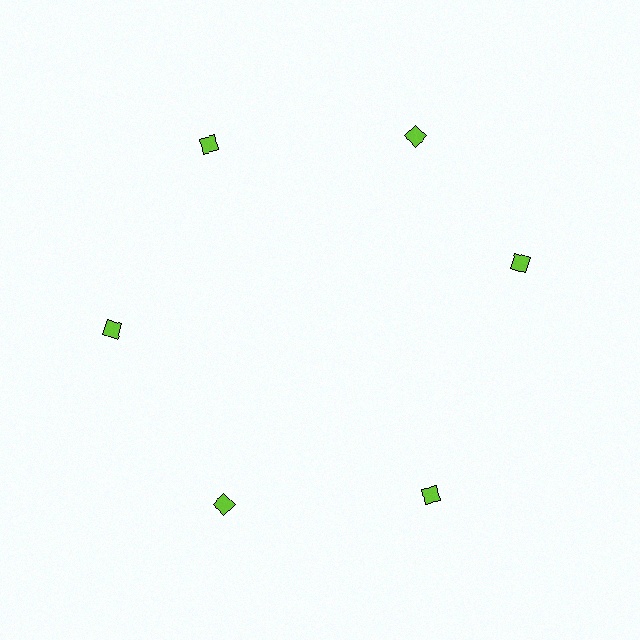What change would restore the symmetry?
The symmetry would be restored by rotating it back into even spacing with its neighbors so that all 6 diamonds sit at equal angles and equal distance from the center.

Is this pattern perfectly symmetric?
No. The 6 lime diamonds are arranged in a ring, but one element near the 3 o'clock position is rotated out of alignment along the ring, breaking the 6-fold rotational symmetry.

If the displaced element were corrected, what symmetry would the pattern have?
It would have 6-fold rotational symmetry — the pattern would map onto itself every 60 degrees.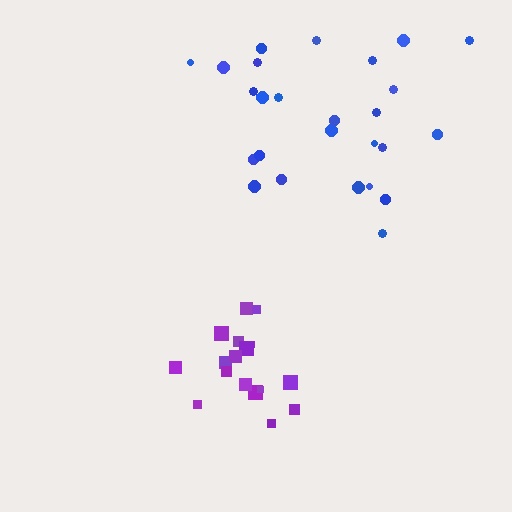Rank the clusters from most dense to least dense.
purple, blue.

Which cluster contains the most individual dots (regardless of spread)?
Blue (26).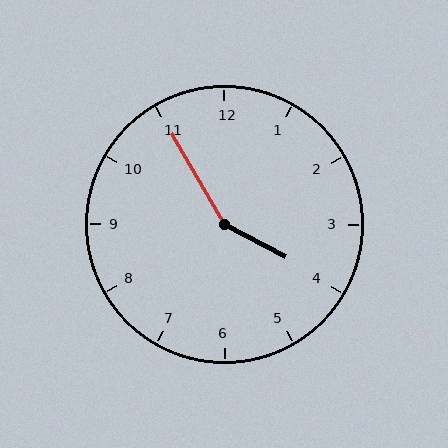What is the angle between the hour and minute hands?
Approximately 148 degrees.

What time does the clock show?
3:55.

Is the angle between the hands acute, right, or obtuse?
It is obtuse.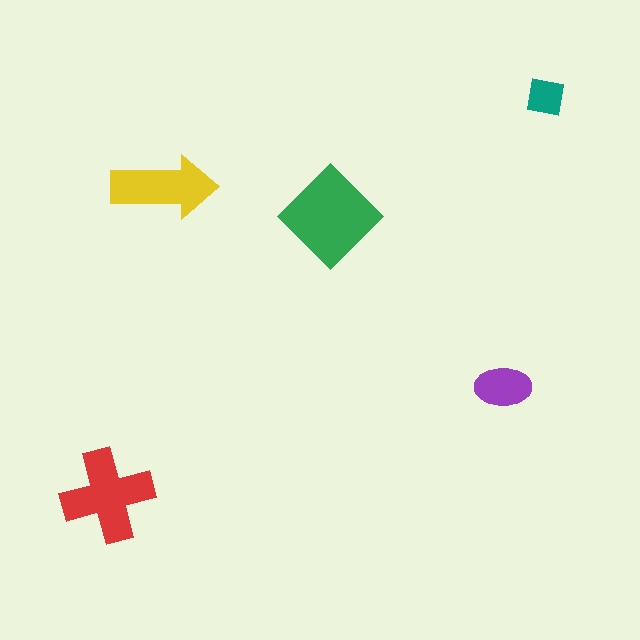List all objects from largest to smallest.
The green diamond, the red cross, the yellow arrow, the purple ellipse, the teal square.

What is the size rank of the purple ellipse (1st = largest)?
4th.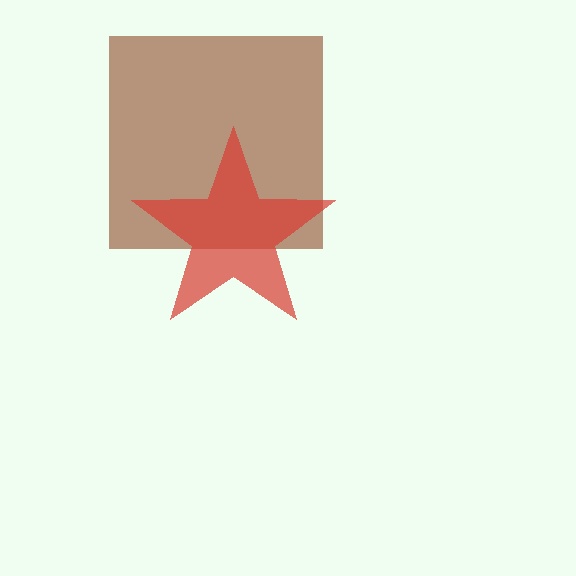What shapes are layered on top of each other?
The layered shapes are: a brown square, a red star.